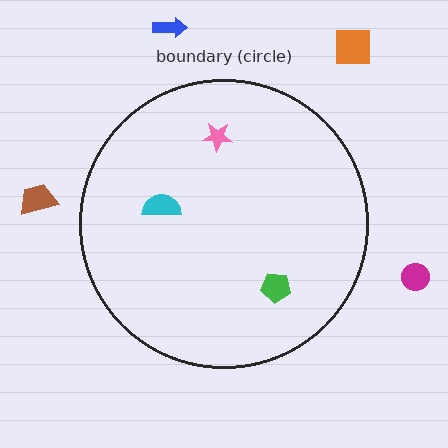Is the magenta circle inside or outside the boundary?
Outside.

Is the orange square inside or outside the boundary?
Outside.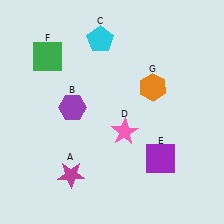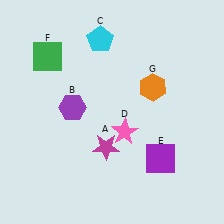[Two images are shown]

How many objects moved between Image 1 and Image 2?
1 object moved between the two images.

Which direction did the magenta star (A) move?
The magenta star (A) moved right.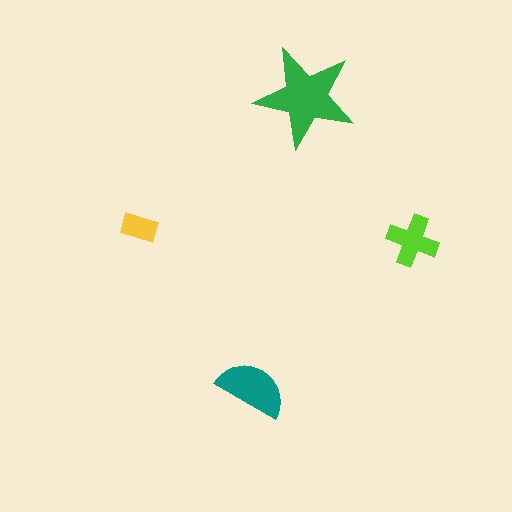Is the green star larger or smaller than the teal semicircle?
Larger.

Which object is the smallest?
The yellow rectangle.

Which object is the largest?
The green star.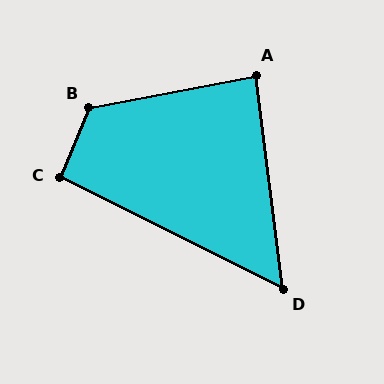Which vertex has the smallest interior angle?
D, at approximately 56 degrees.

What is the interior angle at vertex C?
Approximately 94 degrees (approximately right).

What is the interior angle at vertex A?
Approximately 86 degrees (approximately right).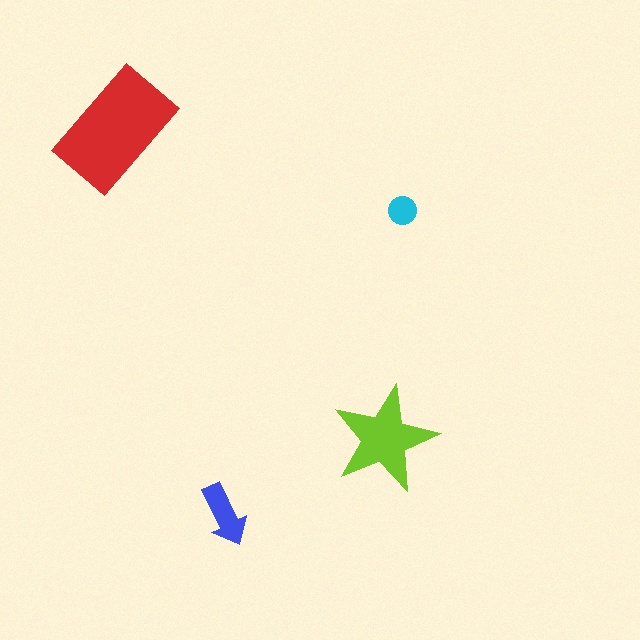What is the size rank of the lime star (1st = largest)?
2nd.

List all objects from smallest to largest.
The cyan circle, the blue arrow, the lime star, the red rectangle.